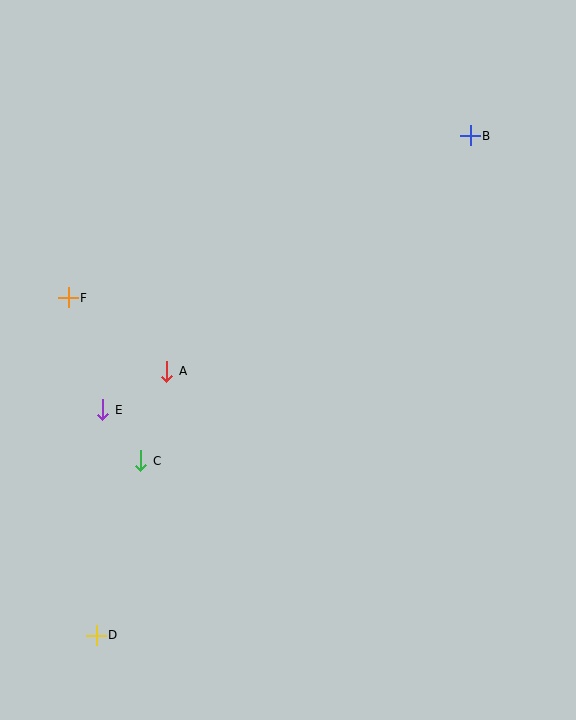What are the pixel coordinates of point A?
Point A is at (167, 371).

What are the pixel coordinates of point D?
Point D is at (96, 635).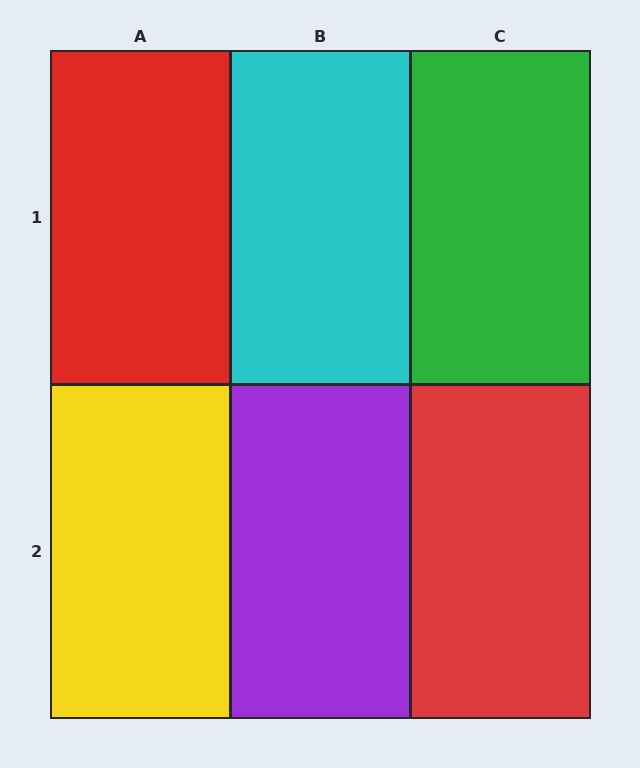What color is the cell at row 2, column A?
Yellow.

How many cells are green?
1 cell is green.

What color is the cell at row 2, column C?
Red.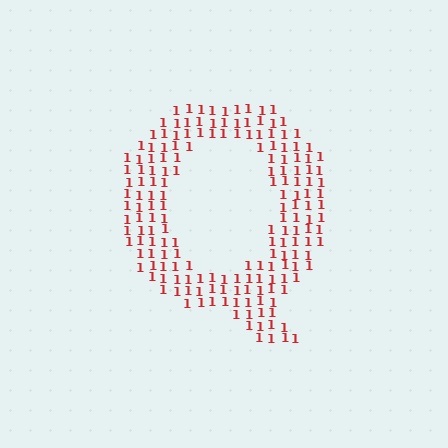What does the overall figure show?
The overall figure shows the letter Q.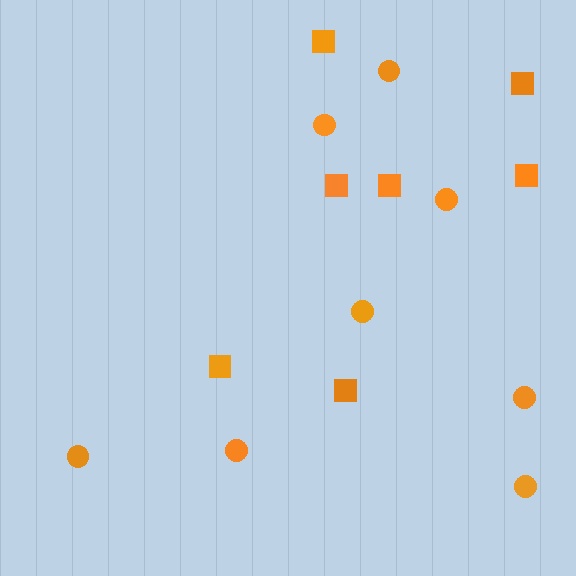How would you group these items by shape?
There are 2 groups: one group of squares (7) and one group of circles (8).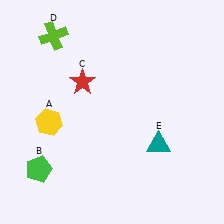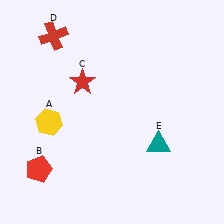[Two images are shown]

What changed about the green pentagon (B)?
In Image 1, B is green. In Image 2, it changed to red.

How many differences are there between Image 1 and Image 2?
There are 2 differences between the two images.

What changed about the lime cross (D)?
In Image 1, D is lime. In Image 2, it changed to red.